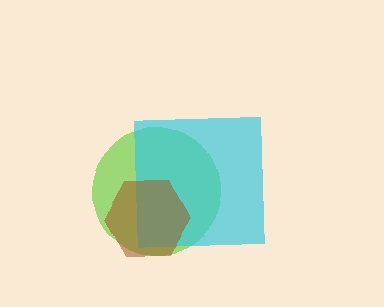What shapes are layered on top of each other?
The layered shapes are: a lime circle, a cyan square, a brown hexagon.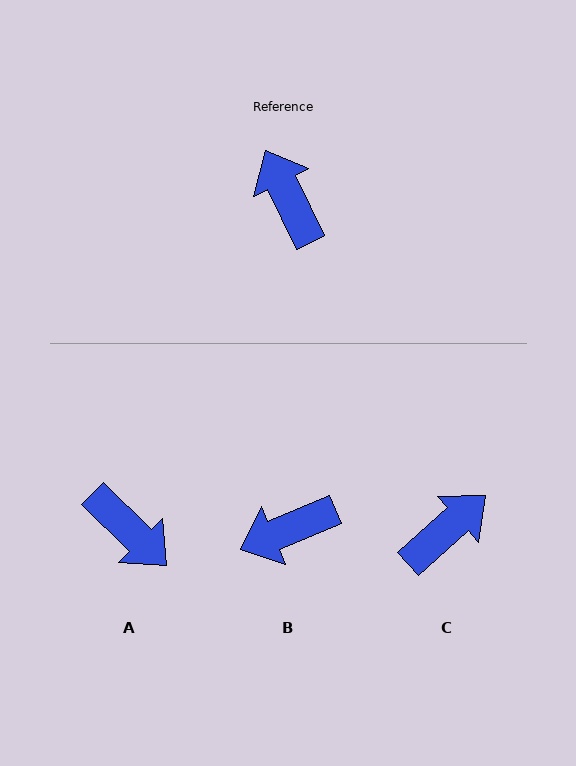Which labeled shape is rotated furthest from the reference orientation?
A, about 160 degrees away.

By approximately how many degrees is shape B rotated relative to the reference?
Approximately 87 degrees counter-clockwise.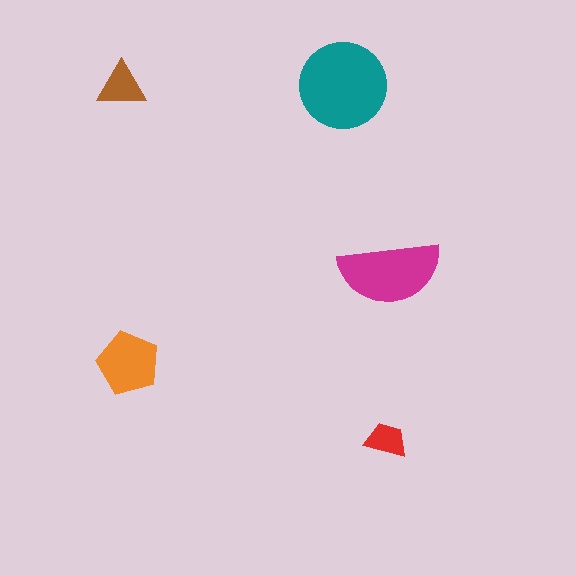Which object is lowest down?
The red trapezoid is bottommost.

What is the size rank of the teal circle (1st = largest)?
1st.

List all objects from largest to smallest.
The teal circle, the magenta semicircle, the orange pentagon, the brown triangle, the red trapezoid.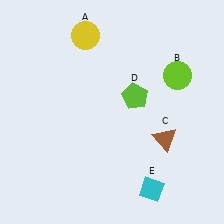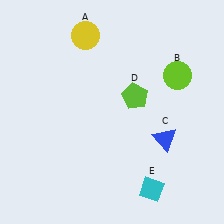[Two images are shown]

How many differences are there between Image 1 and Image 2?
There is 1 difference between the two images.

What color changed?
The triangle (C) changed from brown in Image 1 to blue in Image 2.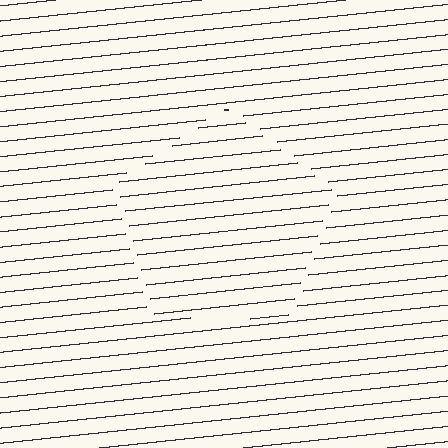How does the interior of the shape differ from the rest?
The interior of the shape contains the same grating, shifted by half a period — the contour is defined by the phase discontinuity where line-ends from the inner and outer gratings abut.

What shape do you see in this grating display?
An illusory pentagon. The interior of the shape contains the same grating, shifted by half a period — the contour is defined by the phase discontinuity where line-ends from the inner and outer gratings abut.